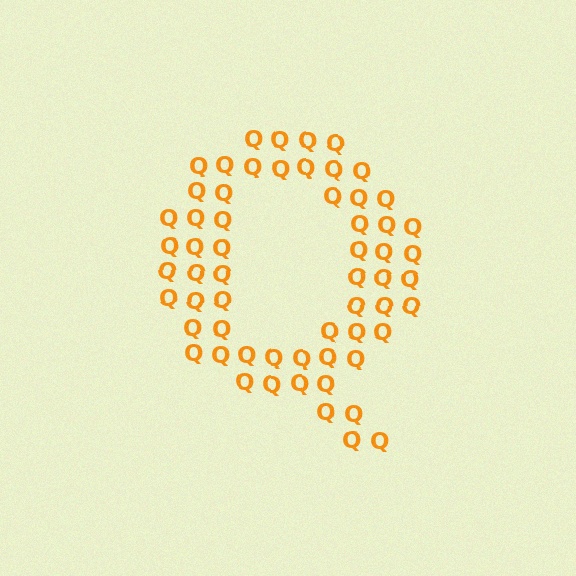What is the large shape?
The large shape is the letter Q.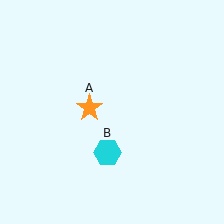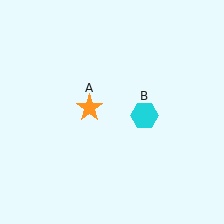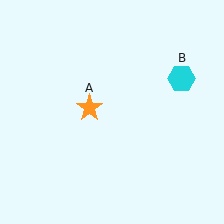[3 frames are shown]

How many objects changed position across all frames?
1 object changed position: cyan hexagon (object B).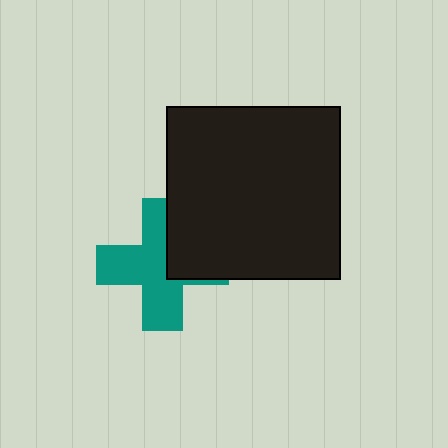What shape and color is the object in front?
The object in front is a black square.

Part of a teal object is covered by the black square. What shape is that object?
It is a cross.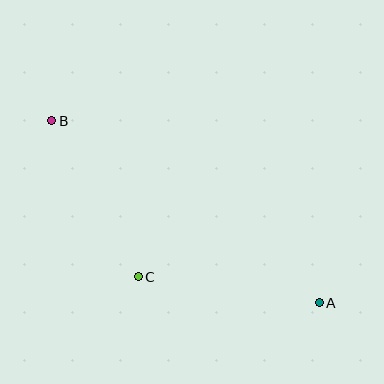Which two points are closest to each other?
Points B and C are closest to each other.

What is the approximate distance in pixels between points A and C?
The distance between A and C is approximately 183 pixels.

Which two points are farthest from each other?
Points A and B are farthest from each other.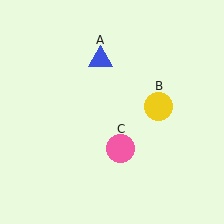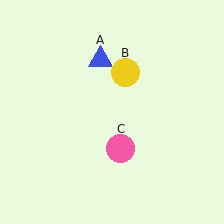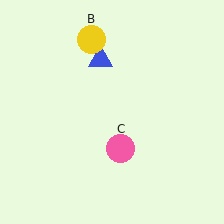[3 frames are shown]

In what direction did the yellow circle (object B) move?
The yellow circle (object B) moved up and to the left.